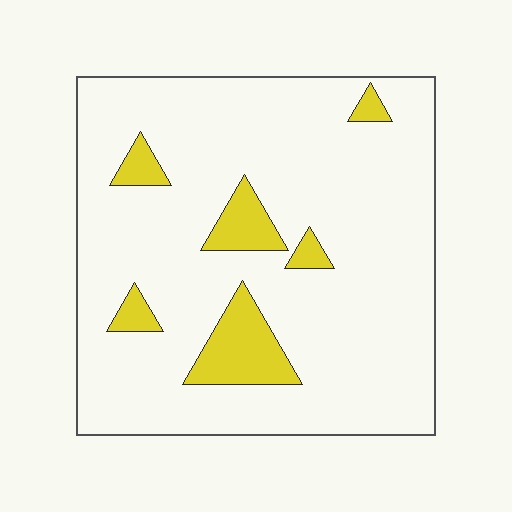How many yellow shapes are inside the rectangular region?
6.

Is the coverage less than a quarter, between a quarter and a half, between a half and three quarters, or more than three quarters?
Less than a quarter.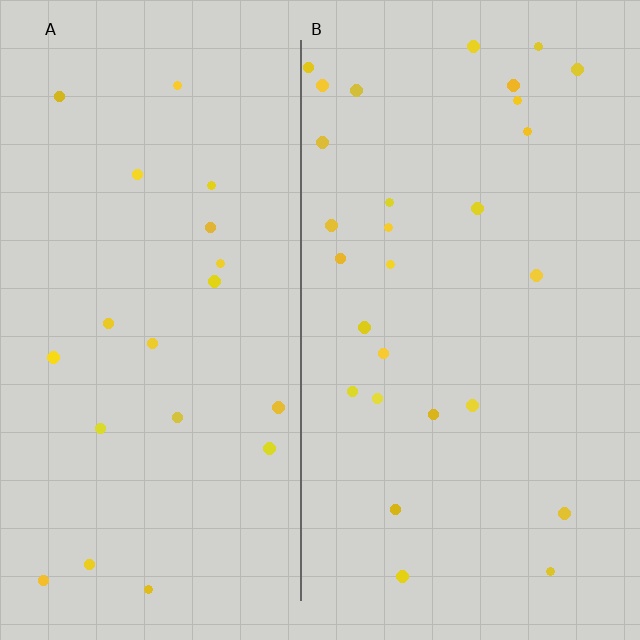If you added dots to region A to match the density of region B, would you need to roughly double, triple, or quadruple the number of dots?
Approximately double.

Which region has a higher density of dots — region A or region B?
B (the right).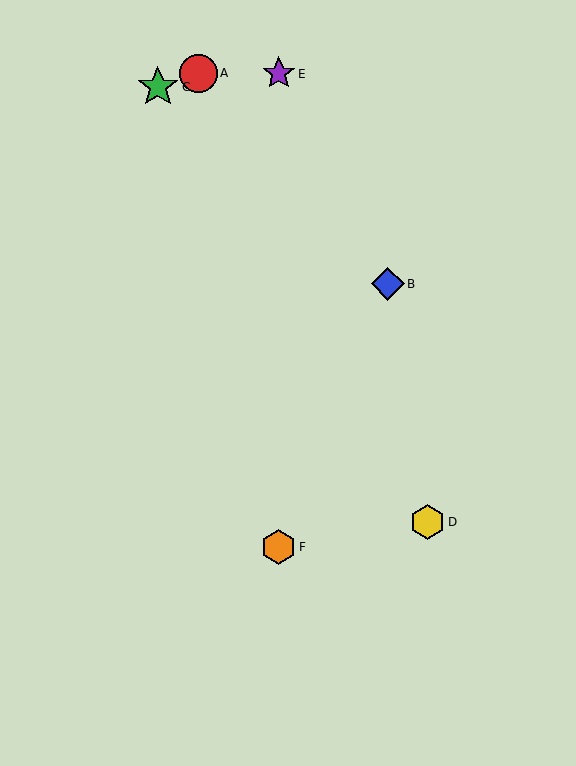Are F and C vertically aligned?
No, F is at x≈279 and C is at x≈158.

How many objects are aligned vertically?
2 objects (E, F) are aligned vertically.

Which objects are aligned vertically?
Objects E, F are aligned vertically.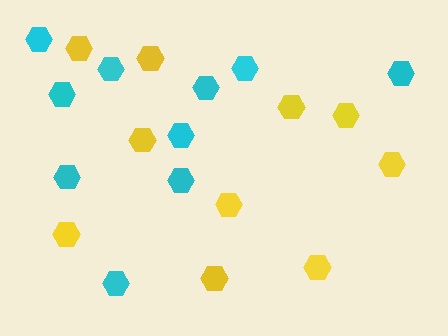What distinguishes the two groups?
There are 2 groups: one group of cyan hexagons (10) and one group of yellow hexagons (10).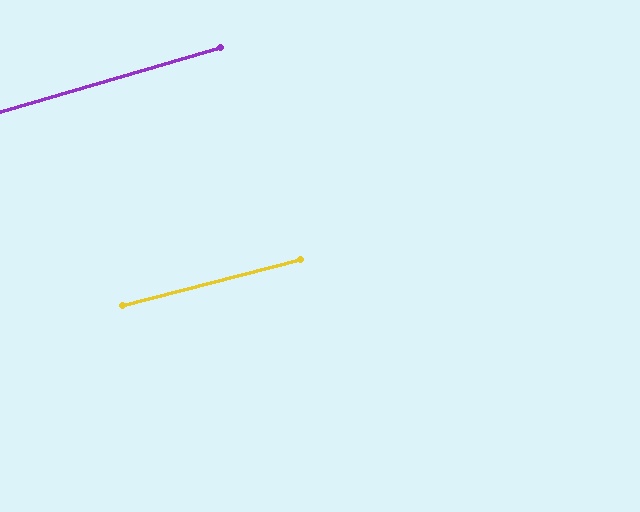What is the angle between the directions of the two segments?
Approximately 1 degree.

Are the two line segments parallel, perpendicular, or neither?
Parallel — their directions differ by only 1.3°.